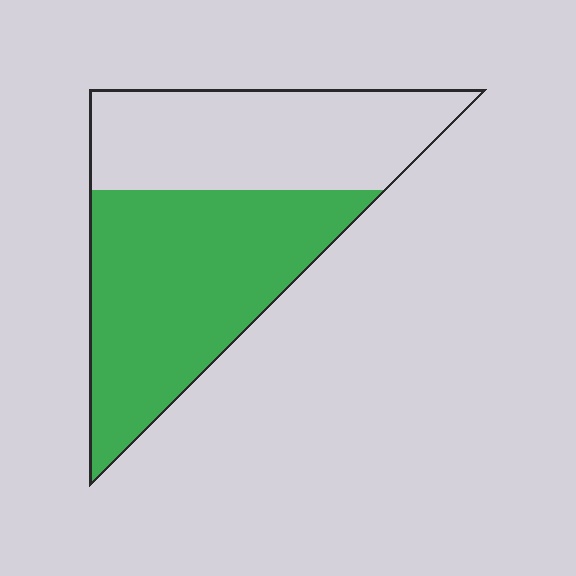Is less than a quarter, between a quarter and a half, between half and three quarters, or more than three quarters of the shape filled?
Between half and three quarters.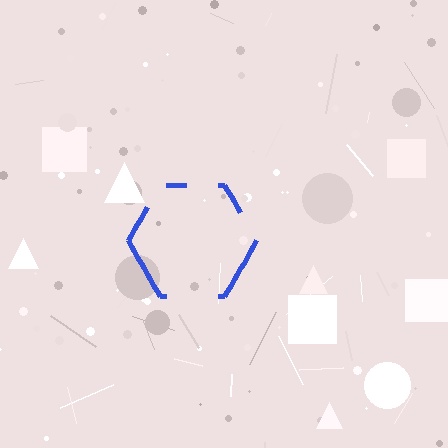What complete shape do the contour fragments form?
The contour fragments form a hexagon.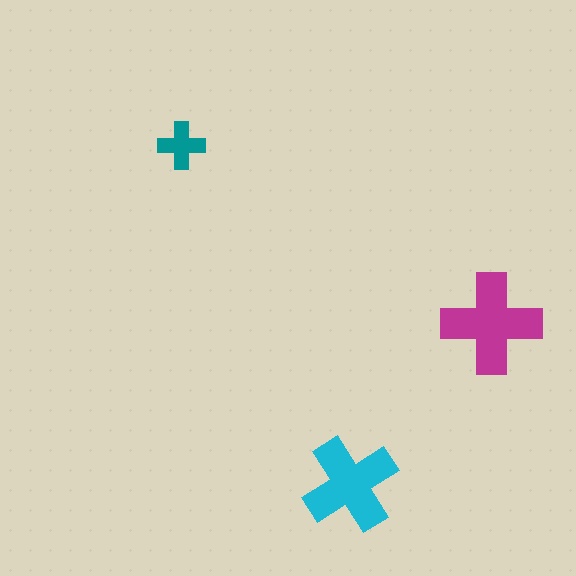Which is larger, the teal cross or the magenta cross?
The magenta one.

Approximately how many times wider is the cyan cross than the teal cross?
About 2 times wider.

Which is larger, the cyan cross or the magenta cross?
The magenta one.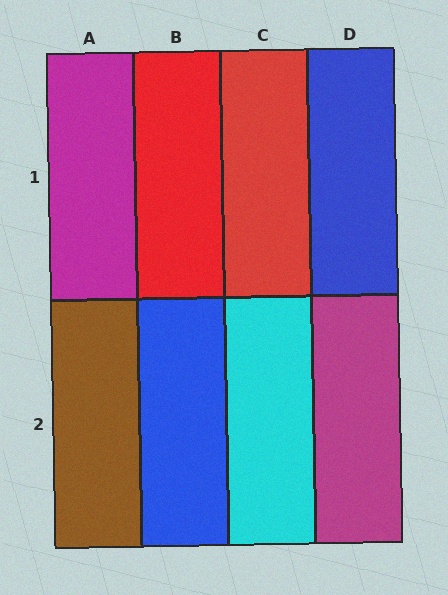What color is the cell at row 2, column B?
Blue.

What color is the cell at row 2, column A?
Brown.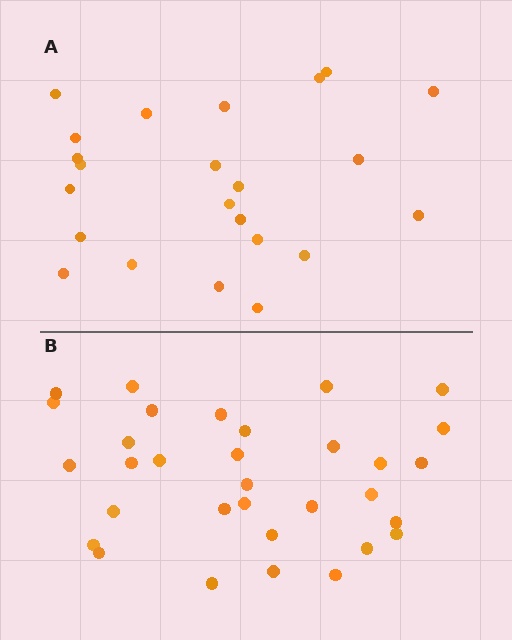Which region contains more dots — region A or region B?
Region B (the bottom region) has more dots.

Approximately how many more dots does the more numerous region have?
Region B has roughly 8 or so more dots than region A.